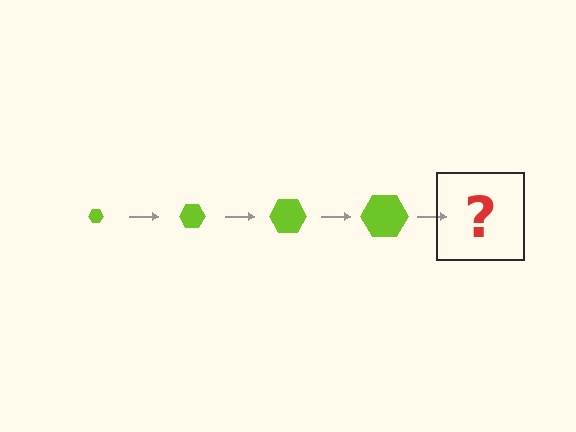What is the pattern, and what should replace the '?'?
The pattern is that the hexagon gets progressively larger each step. The '?' should be a lime hexagon, larger than the previous one.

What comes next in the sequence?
The next element should be a lime hexagon, larger than the previous one.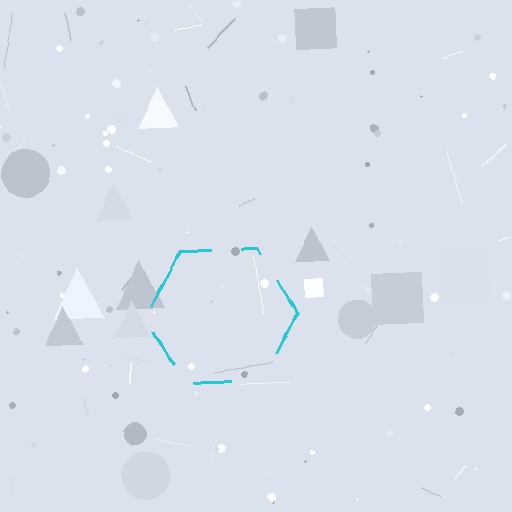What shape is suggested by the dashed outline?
The dashed outline suggests a hexagon.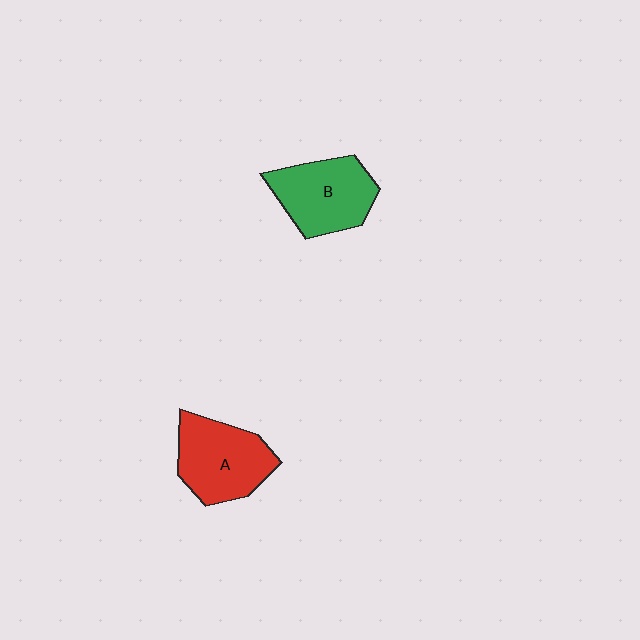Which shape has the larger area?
Shape A (red).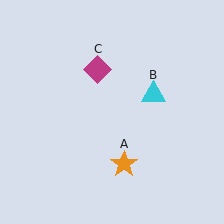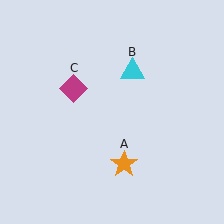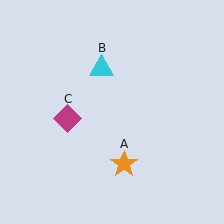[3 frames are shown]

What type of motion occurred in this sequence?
The cyan triangle (object B), magenta diamond (object C) rotated counterclockwise around the center of the scene.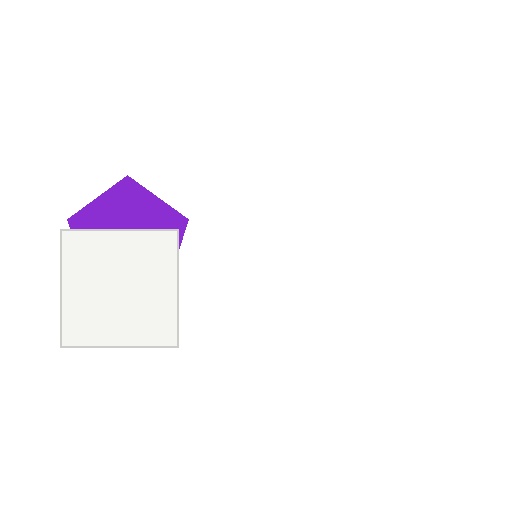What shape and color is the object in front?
The object in front is a white square.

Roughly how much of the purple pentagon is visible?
A small part of it is visible (roughly 40%).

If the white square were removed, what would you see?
You would see the complete purple pentagon.